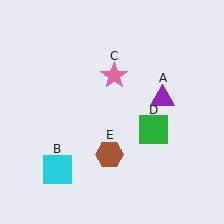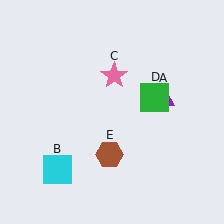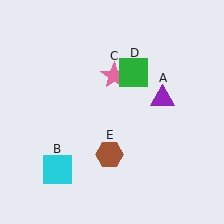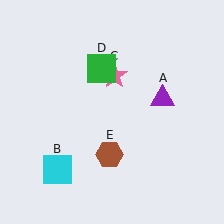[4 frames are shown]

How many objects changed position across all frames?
1 object changed position: green square (object D).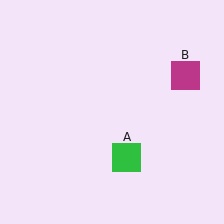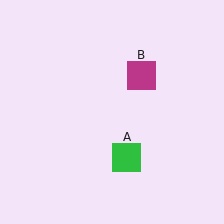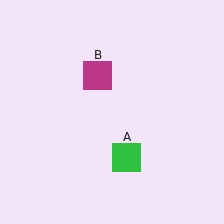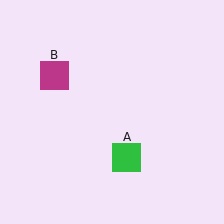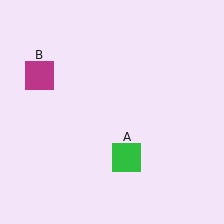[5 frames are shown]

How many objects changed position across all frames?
1 object changed position: magenta square (object B).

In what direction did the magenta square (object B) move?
The magenta square (object B) moved left.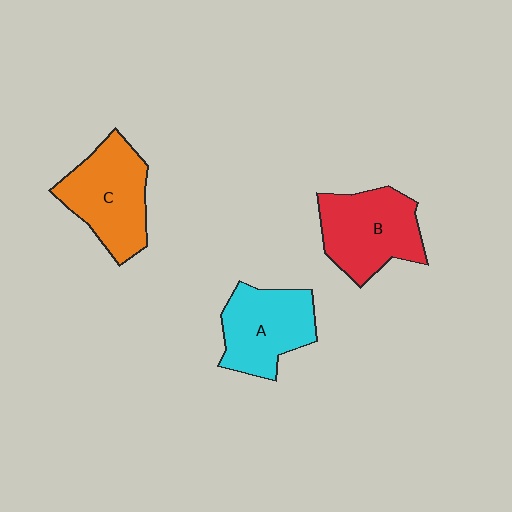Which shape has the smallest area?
Shape A (cyan).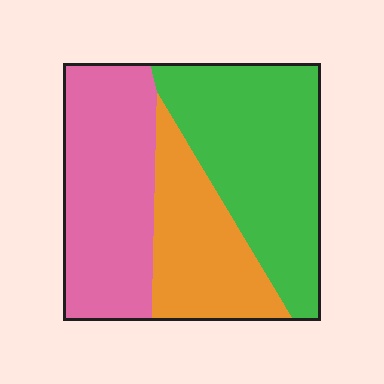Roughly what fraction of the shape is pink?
Pink covers roughly 35% of the shape.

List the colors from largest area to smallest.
From largest to smallest: green, pink, orange.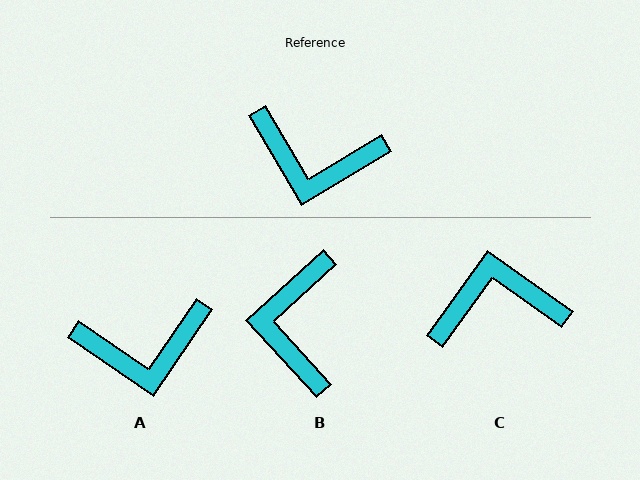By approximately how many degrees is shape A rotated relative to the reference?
Approximately 25 degrees counter-clockwise.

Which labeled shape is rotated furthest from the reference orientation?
C, about 156 degrees away.